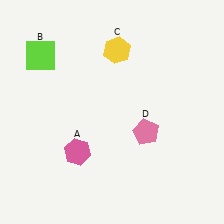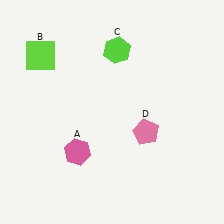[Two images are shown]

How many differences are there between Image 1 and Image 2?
There is 1 difference between the two images.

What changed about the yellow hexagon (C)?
In Image 1, C is yellow. In Image 2, it changed to lime.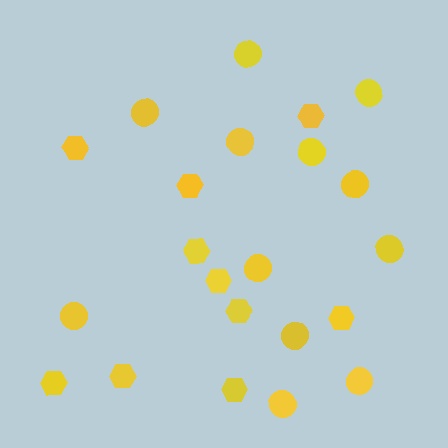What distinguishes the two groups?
There are 2 groups: one group of circles (12) and one group of hexagons (10).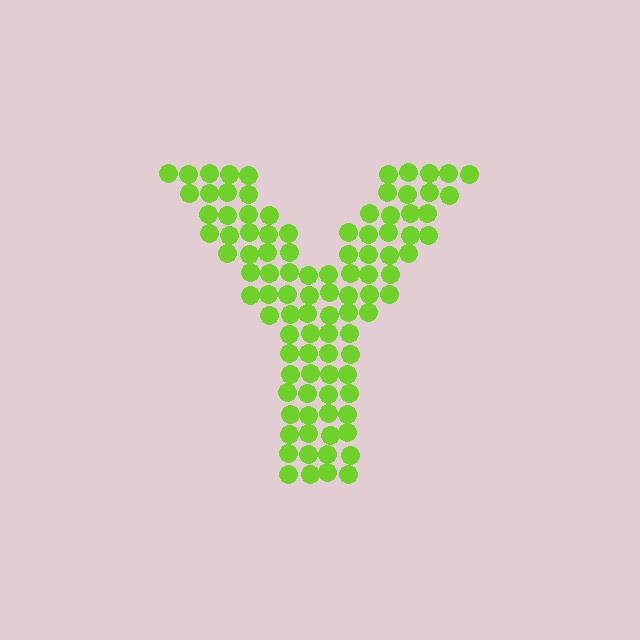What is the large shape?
The large shape is the letter Y.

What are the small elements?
The small elements are circles.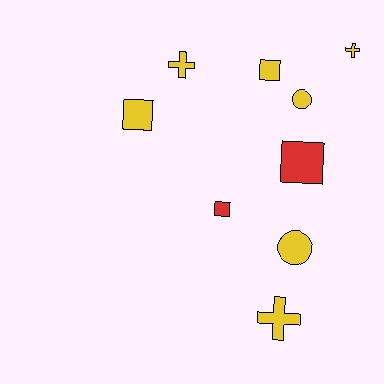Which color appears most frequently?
Yellow, with 7 objects.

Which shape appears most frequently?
Square, with 4 objects.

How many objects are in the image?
There are 9 objects.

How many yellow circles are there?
There are 2 yellow circles.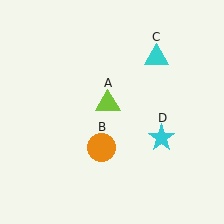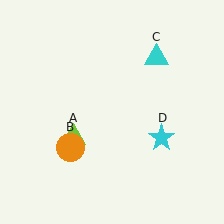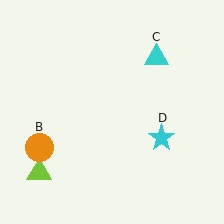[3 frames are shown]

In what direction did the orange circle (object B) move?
The orange circle (object B) moved left.